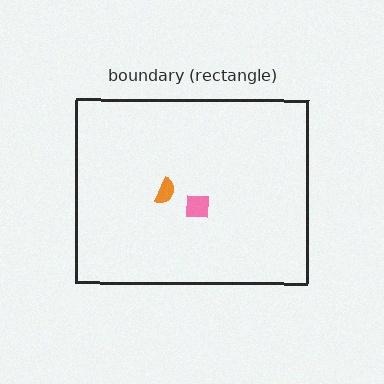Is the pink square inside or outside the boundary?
Inside.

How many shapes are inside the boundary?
2 inside, 0 outside.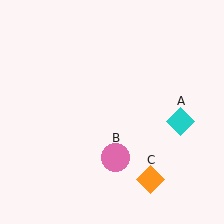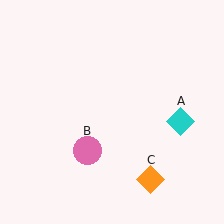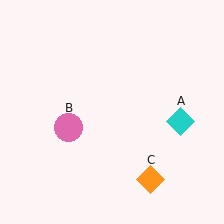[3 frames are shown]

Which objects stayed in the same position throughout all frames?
Cyan diamond (object A) and orange diamond (object C) remained stationary.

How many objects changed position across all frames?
1 object changed position: pink circle (object B).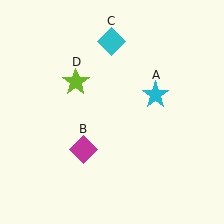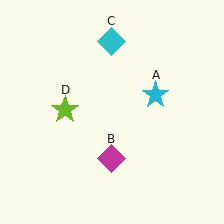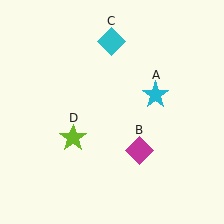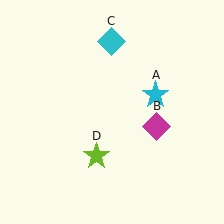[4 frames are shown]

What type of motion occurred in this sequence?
The magenta diamond (object B), lime star (object D) rotated counterclockwise around the center of the scene.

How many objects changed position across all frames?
2 objects changed position: magenta diamond (object B), lime star (object D).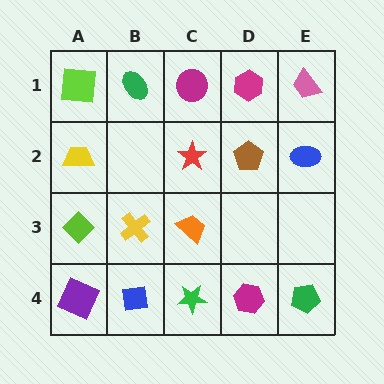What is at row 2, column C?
A red star.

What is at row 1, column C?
A magenta circle.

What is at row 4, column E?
A green pentagon.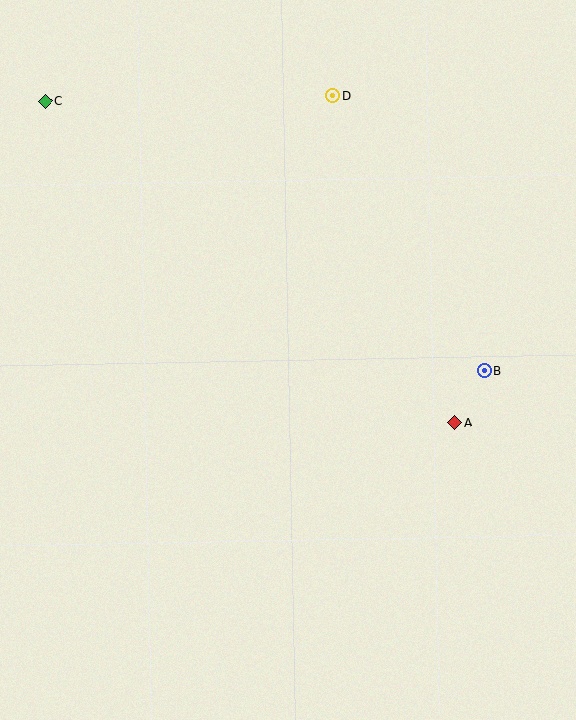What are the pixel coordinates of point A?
Point A is at (455, 423).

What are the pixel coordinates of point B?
Point B is at (485, 371).